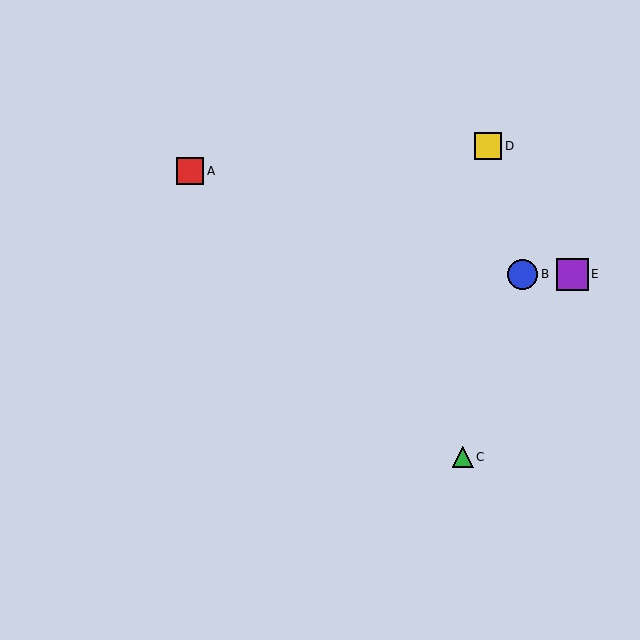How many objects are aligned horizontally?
2 objects (B, E) are aligned horizontally.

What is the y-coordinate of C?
Object C is at y≈457.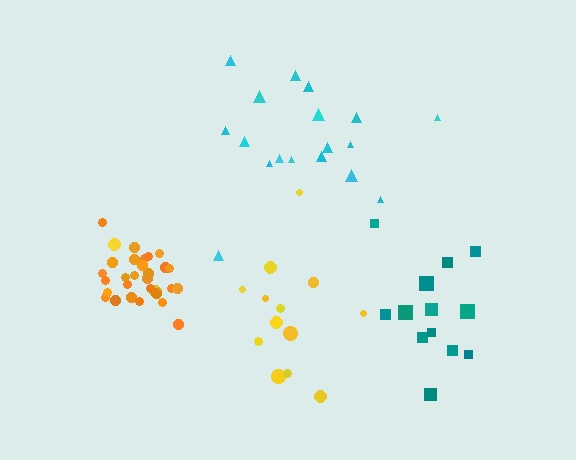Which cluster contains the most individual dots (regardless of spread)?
Orange (28).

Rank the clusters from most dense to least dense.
orange, teal, cyan, yellow.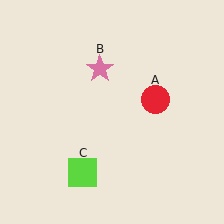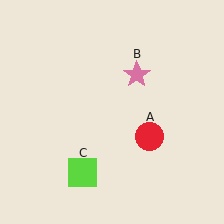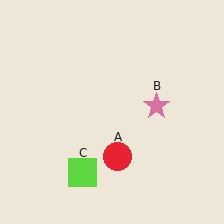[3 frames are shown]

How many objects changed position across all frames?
2 objects changed position: red circle (object A), pink star (object B).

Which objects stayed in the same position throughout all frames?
Lime square (object C) remained stationary.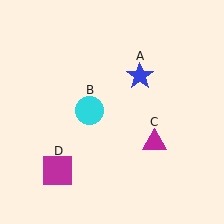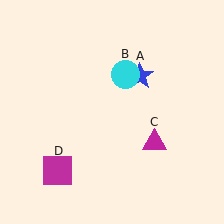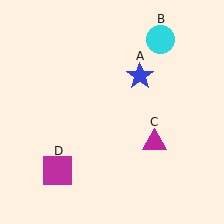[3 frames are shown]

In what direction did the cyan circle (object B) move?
The cyan circle (object B) moved up and to the right.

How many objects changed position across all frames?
1 object changed position: cyan circle (object B).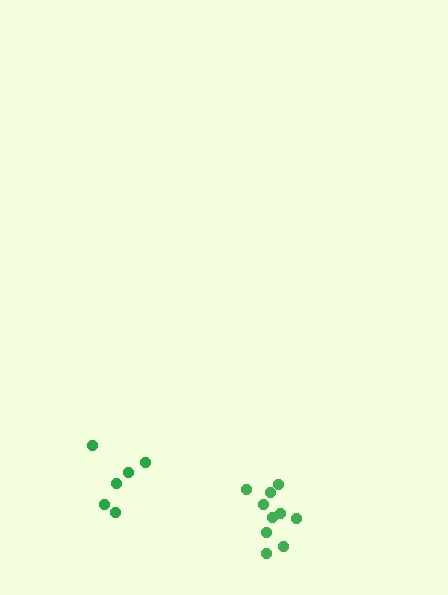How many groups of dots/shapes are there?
There are 2 groups.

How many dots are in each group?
Group 1: 10 dots, Group 2: 6 dots (16 total).